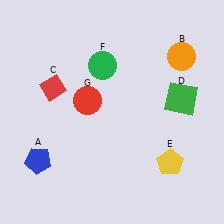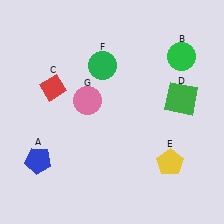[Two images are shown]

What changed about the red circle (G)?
In Image 1, G is red. In Image 2, it changed to pink.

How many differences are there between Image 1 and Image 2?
There are 2 differences between the two images.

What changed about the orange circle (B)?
In Image 1, B is orange. In Image 2, it changed to green.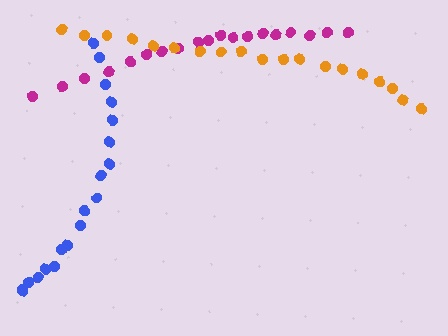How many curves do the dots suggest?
There are 3 distinct paths.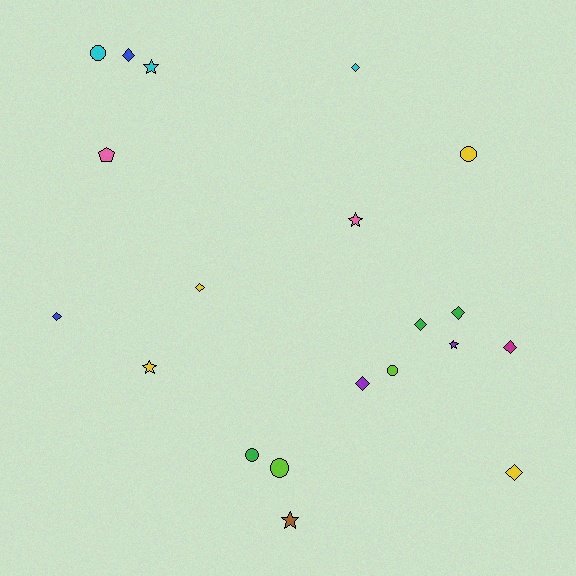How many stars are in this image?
There are 5 stars.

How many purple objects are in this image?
There are 2 purple objects.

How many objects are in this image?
There are 20 objects.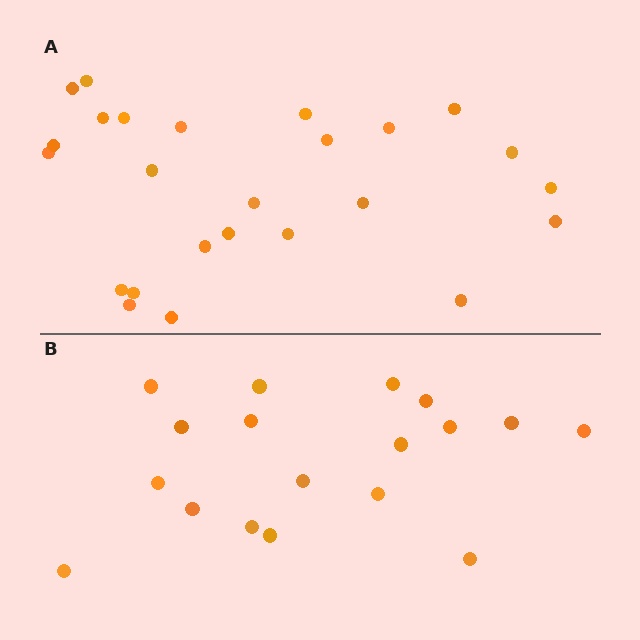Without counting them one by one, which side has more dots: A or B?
Region A (the top region) has more dots.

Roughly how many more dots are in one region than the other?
Region A has roughly 8 or so more dots than region B.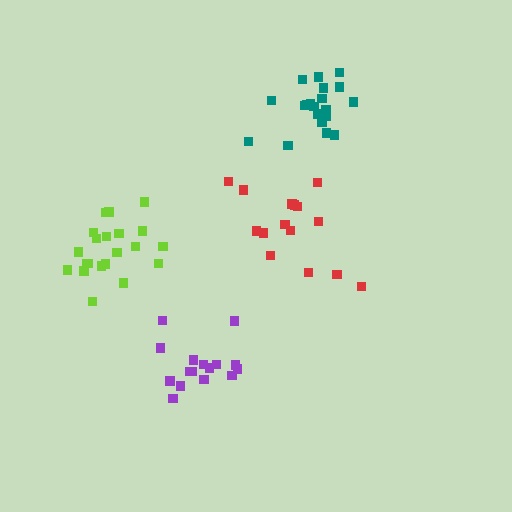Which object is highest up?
The teal cluster is topmost.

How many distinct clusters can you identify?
There are 4 distinct clusters.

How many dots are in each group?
Group 1: 16 dots, Group 2: 15 dots, Group 3: 20 dots, Group 4: 21 dots (72 total).